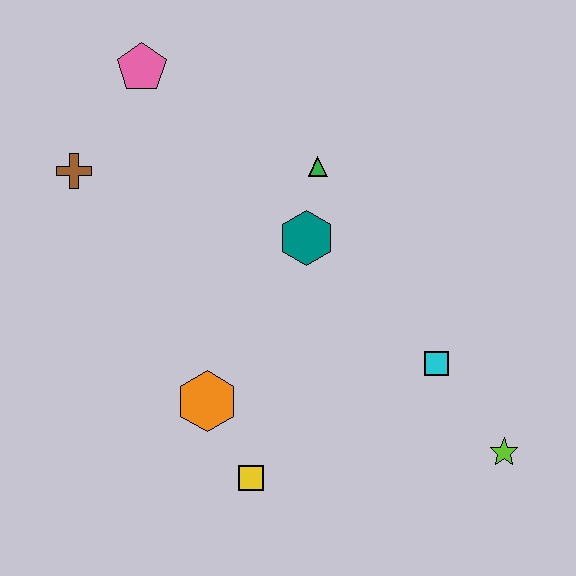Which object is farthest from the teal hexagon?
The lime star is farthest from the teal hexagon.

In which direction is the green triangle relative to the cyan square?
The green triangle is above the cyan square.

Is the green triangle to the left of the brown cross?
No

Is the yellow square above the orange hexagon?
No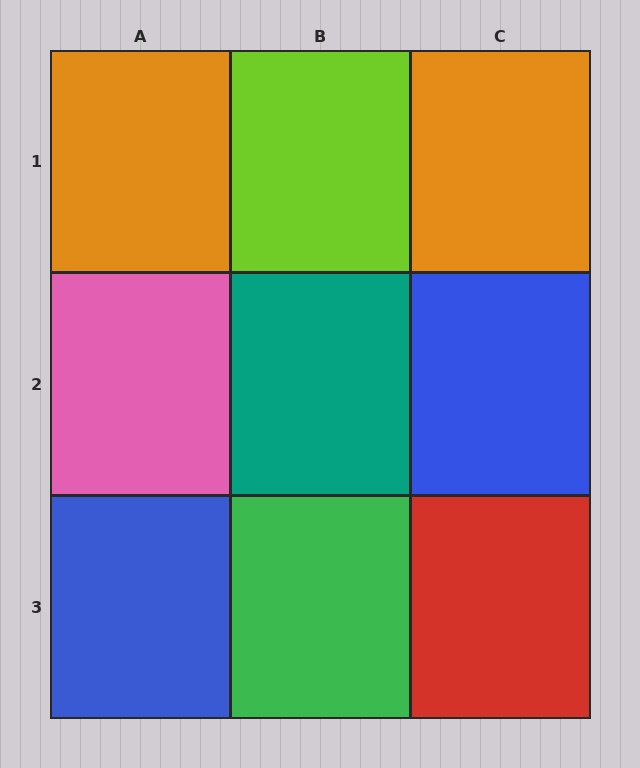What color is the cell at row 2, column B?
Teal.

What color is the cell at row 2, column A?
Pink.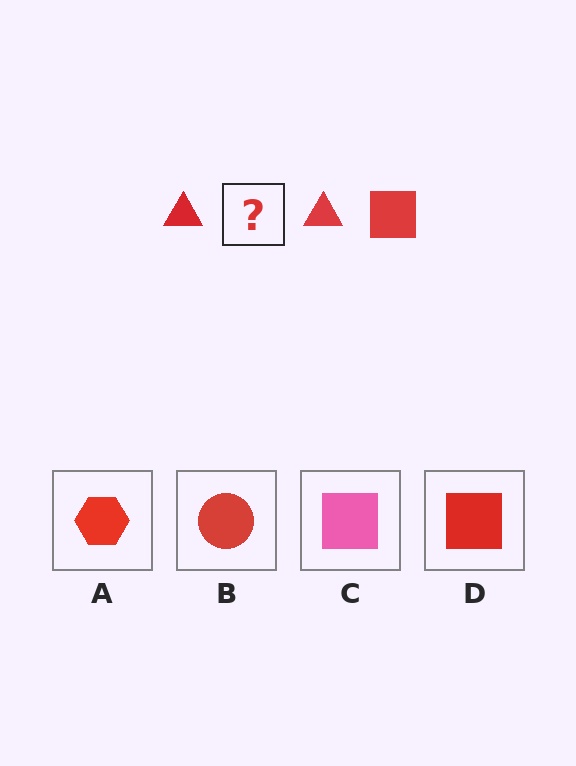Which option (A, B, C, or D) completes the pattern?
D.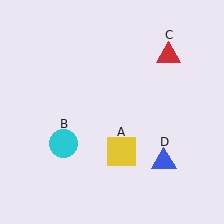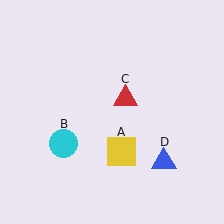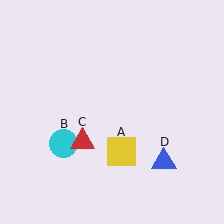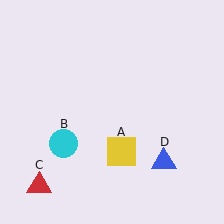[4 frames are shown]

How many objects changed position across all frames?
1 object changed position: red triangle (object C).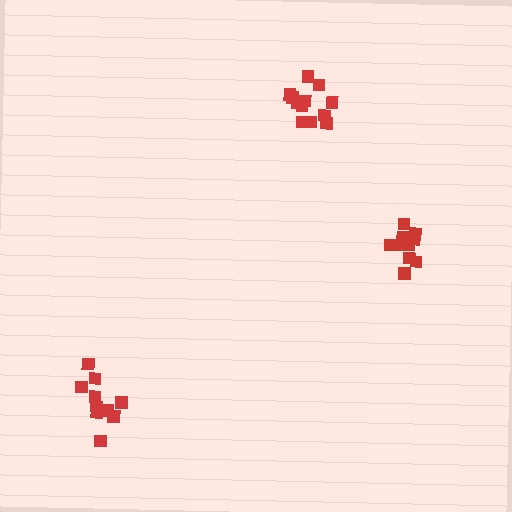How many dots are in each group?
Group 1: 12 dots, Group 2: 10 dots, Group 3: 10 dots (32 total).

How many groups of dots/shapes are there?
There are 3 groups.